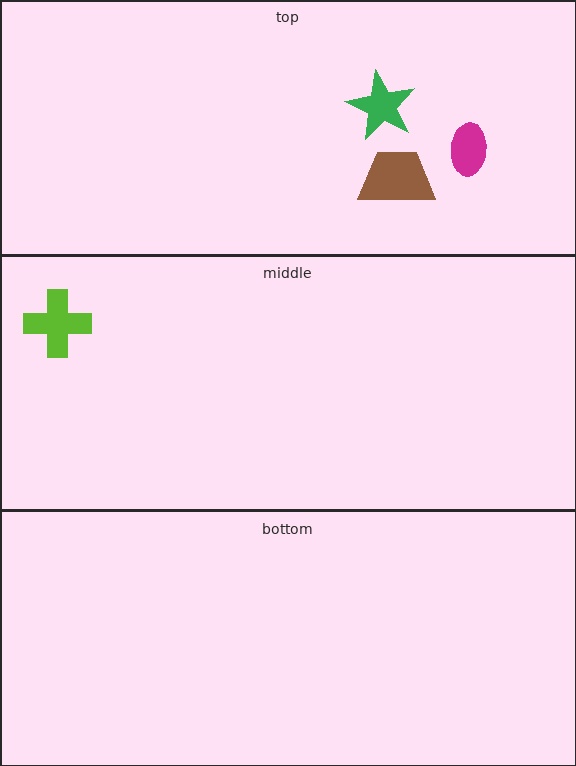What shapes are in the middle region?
The lime cross.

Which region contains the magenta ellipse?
The top region.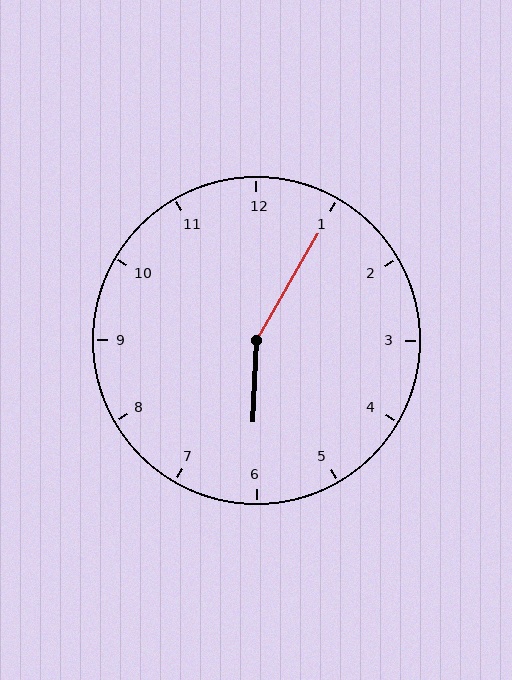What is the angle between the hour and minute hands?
Approximately 152 degrees.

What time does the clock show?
6:05.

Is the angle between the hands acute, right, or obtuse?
It is obtuse.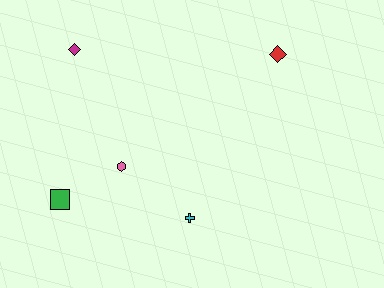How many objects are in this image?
There are 5 objects.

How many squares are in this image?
There is 1 square.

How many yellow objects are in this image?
There are no yellow objects.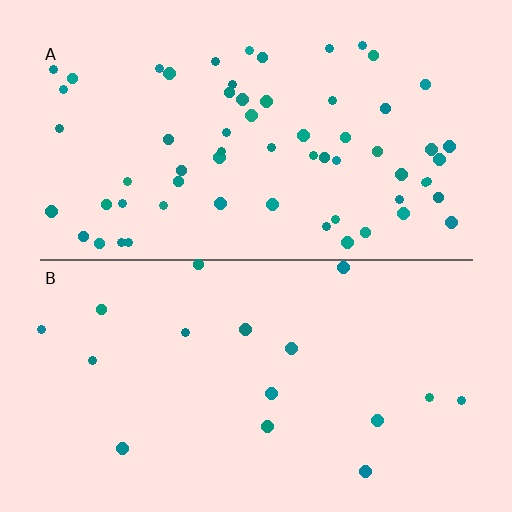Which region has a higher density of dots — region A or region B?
A (the top).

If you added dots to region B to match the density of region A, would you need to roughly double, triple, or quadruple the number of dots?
Approximately quadruple.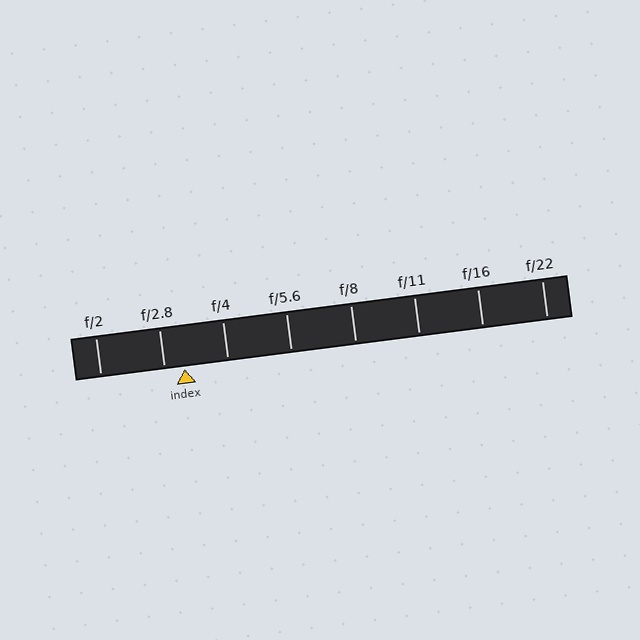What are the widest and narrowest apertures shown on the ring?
The widest aperture shown is f/2 and the narrowest is f/22.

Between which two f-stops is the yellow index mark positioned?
The index mark is between f/2.8 and f/4.